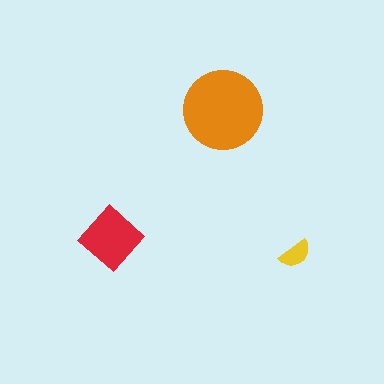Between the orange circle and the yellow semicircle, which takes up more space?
The orange circle.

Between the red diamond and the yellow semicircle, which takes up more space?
The red diamond.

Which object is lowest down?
The yellow semicircle is bottommost.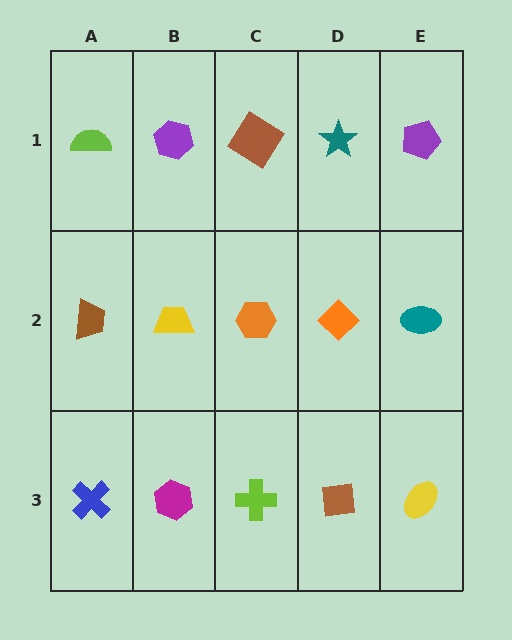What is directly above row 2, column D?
A teal star.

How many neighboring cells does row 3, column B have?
3.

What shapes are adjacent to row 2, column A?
A lime semicircle (row 1, column A), a blue cross (row 3, column A), a yellow trapezoid (row 2, column B).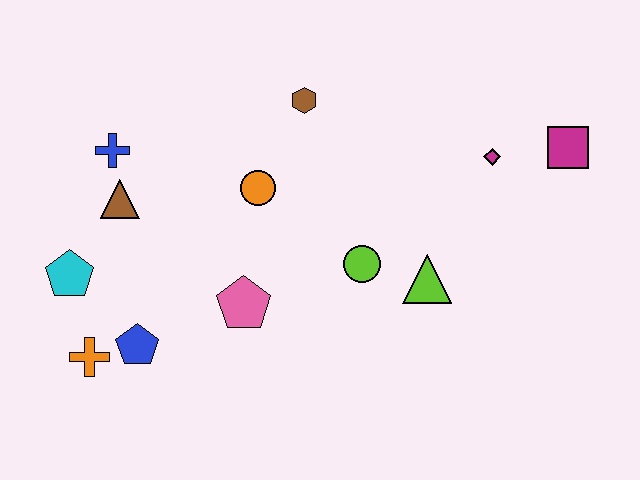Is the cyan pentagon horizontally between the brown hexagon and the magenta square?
No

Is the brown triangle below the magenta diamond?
Yes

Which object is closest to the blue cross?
The brown triangle is closest to the blue cross.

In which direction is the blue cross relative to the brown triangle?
The blue cross is above the brown triangle.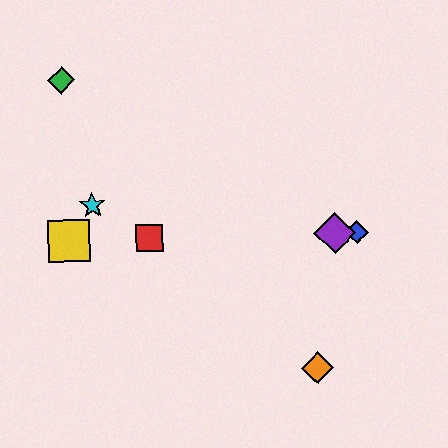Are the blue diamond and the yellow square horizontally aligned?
Yes, both are at y≈232.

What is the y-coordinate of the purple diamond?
The purple diamond is at y≈233.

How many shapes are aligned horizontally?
4 shapes (the red square, the blue diamond, the yellow square, the purple diamond) are aligned horizontally.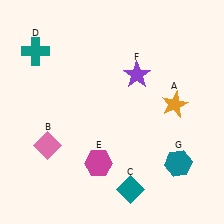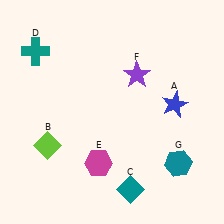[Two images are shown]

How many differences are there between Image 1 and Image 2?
There are 2 differences between the two images.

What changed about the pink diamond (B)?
In Image 1, B is pink. In Image 2, it changed to lime.